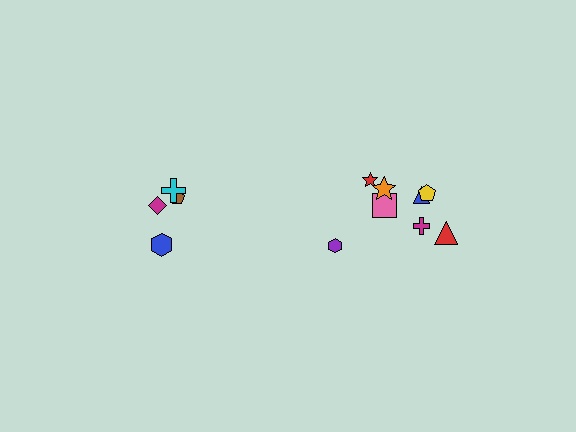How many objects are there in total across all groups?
There are 12 objects.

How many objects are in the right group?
There are 8 objects.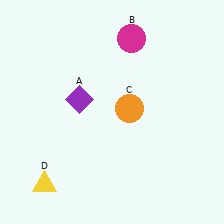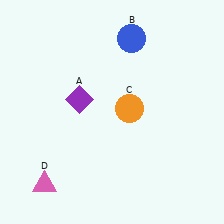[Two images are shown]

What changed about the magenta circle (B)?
In Image 1, B is magenta. In Image 2, it changed to blue.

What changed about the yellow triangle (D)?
In Image 1, D is yellow. In Image 2, it changed to pink.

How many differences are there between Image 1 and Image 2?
There are 2 differences between the two images.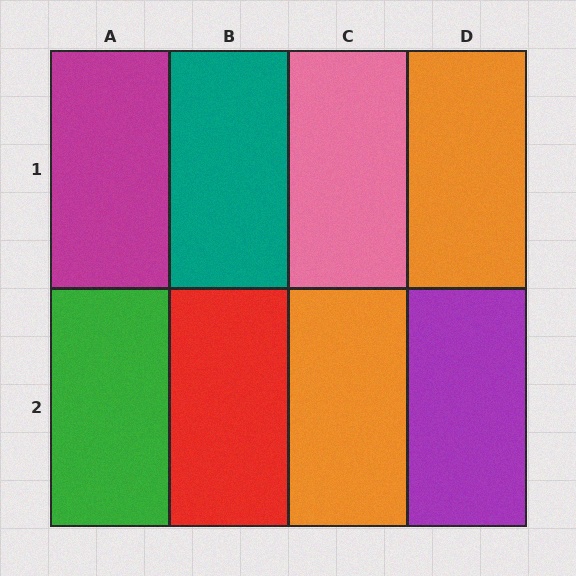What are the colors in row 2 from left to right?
Green, red, orange, purple.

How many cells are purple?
1 cell is purple.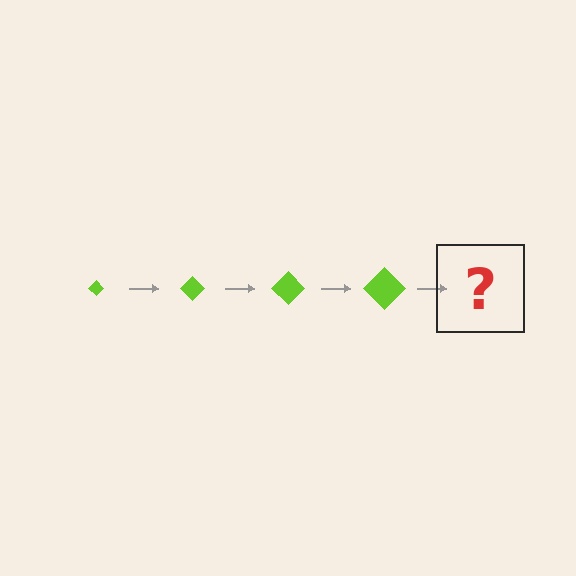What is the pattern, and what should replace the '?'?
The pattern is that the diamond gets progressively larger each step. The '?' should be a lime diamond, larger than the previous one.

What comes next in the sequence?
The next element should be a lime diamond, larger than the previous one.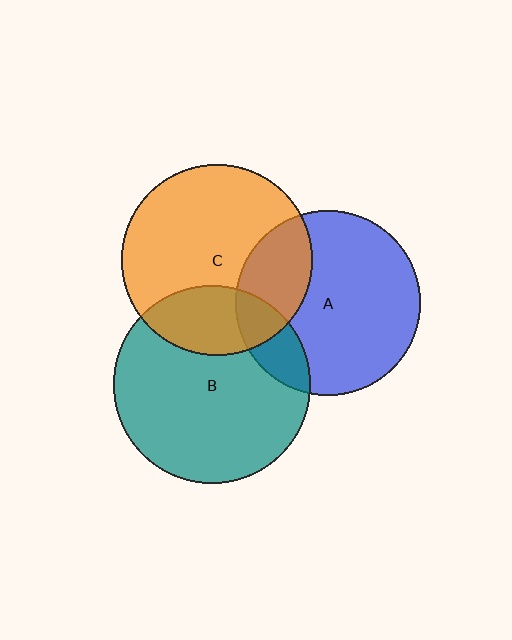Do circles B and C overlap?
Yes.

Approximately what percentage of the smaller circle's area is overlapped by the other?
Approximately 25%.